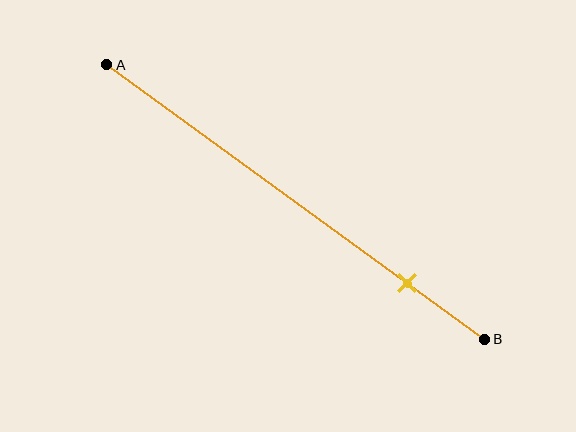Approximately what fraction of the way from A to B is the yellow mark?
The yellow mark is approximately 80% of the way from A to B.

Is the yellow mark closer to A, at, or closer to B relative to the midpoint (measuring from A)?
The yellow mark is closer to point B than the midpoint of segment AB.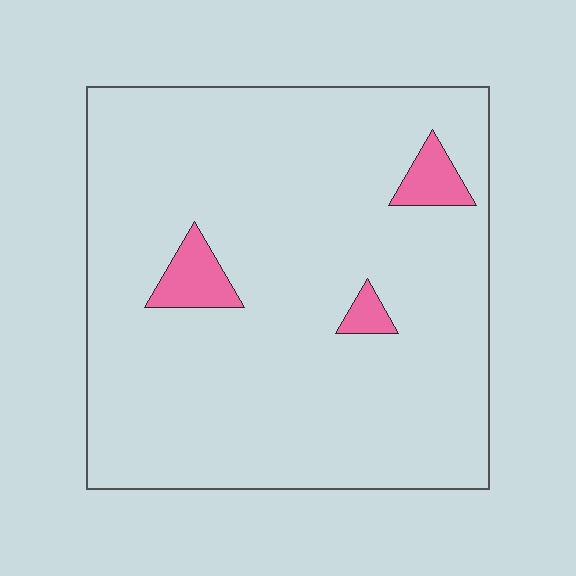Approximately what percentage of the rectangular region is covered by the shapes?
Approximately 5%.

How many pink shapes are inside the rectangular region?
3.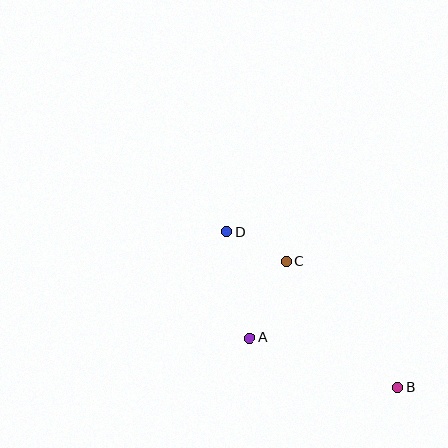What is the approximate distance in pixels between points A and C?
The distance between A and C is approximately 85 pixels.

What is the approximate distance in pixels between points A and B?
The distance between A and B is approximately 156 pixels.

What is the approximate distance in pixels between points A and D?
The distance between A and D is approximately 109 pixels.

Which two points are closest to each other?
Points C and D are closest to each other.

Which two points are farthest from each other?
Points B and D are farthest from each other.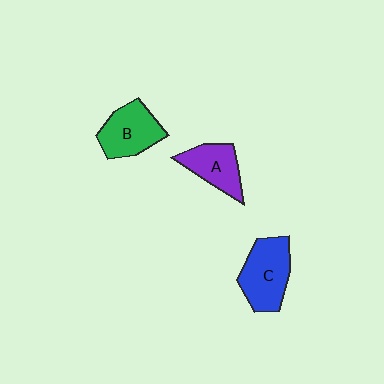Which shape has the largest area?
Shape C (blue).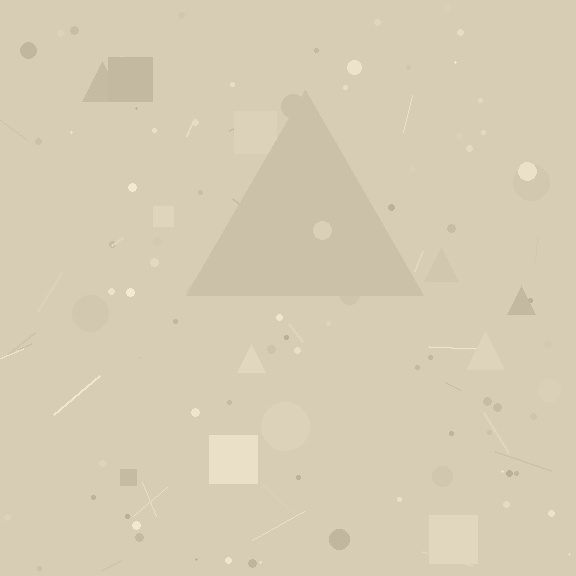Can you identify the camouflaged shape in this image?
The camouflaged shape is a triangle.